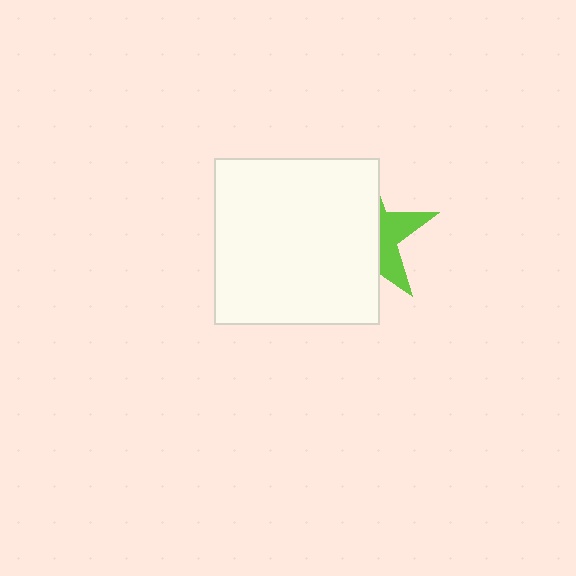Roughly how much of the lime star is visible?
A small part of it is visible (roughly 34%).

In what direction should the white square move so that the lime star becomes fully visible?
The white square should move left. That is the shortest direction to clear the overlap and leave the lime star fully visible.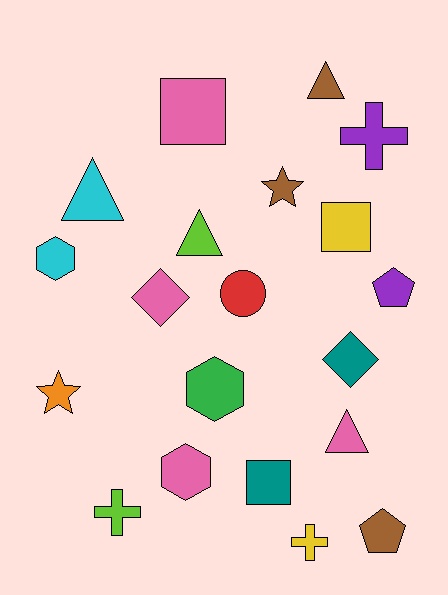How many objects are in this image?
There are 20 objects.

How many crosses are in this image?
There are 3 crosses.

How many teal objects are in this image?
There are 2 teal objects.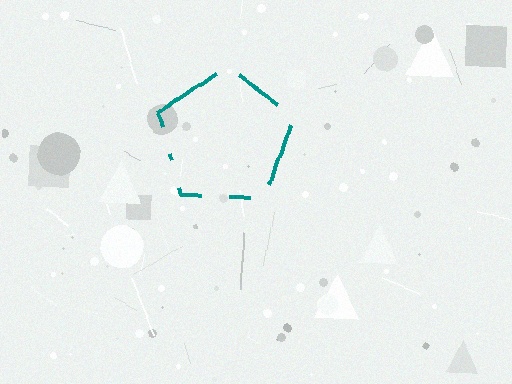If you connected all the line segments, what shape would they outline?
They would outline a pentagon.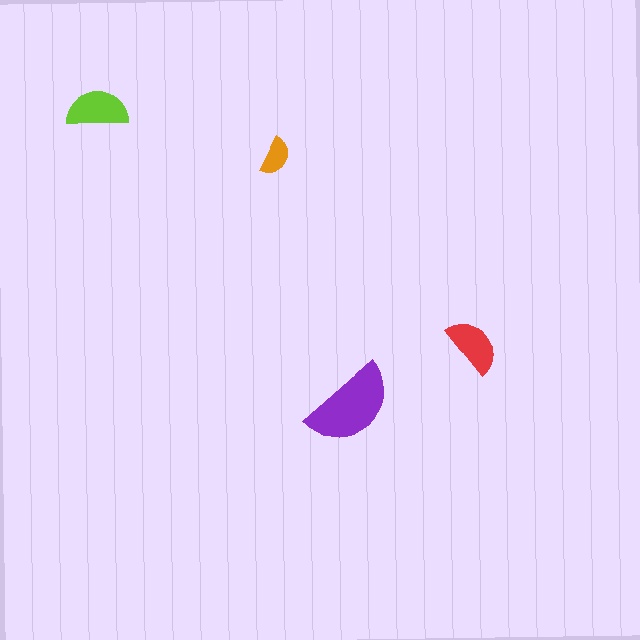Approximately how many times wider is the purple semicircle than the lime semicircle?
About 1.5 times wider.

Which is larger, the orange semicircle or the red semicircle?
The red one.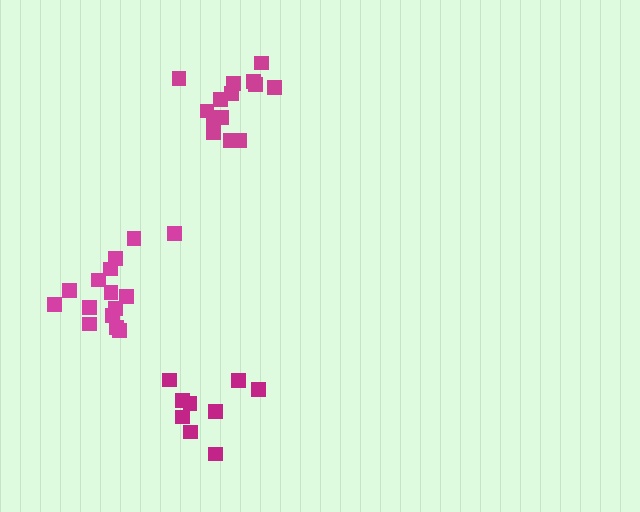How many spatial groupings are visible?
There are 3 spatial groupings.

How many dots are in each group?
Group 1: 14 dots, Group 2: 15 dots, Group 3: 9 dots (38 total).